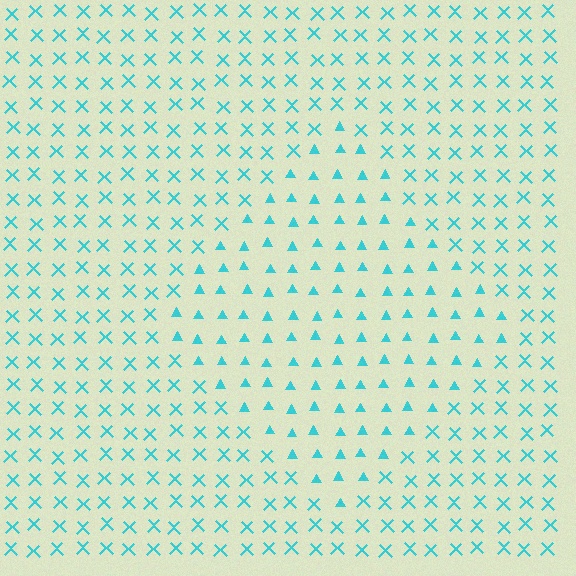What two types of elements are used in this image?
The image uses triangles inside the diamond region and X marks outside it.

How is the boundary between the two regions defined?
The boundary is defined by a change in element shape: triangles inside vs. X marks outside. All elements share the same color and spacing.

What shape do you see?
I see a diamond.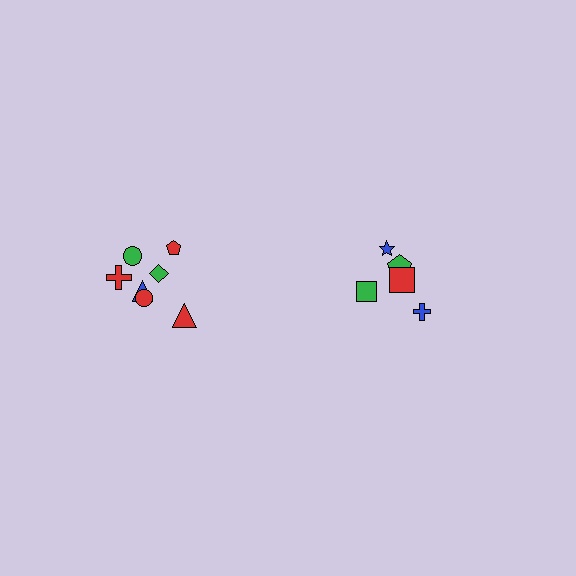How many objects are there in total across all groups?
There are 12 objects.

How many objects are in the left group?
There are 7 objects.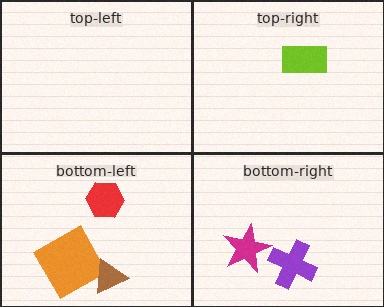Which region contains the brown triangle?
The bottom-left region.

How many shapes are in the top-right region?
1.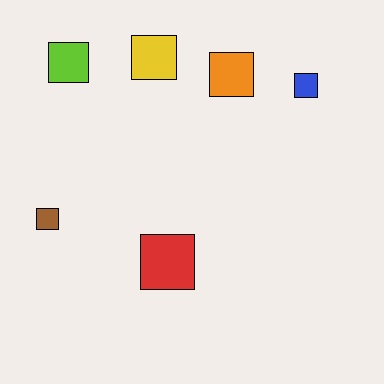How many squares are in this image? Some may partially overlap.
There are 6 squares.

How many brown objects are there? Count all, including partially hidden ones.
There is 1 brown object.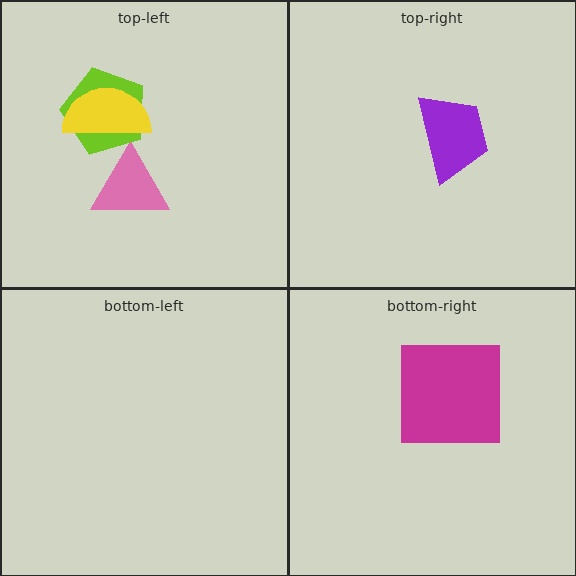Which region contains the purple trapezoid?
The top-right region.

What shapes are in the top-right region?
The purple trapezoid.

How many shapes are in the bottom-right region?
1.